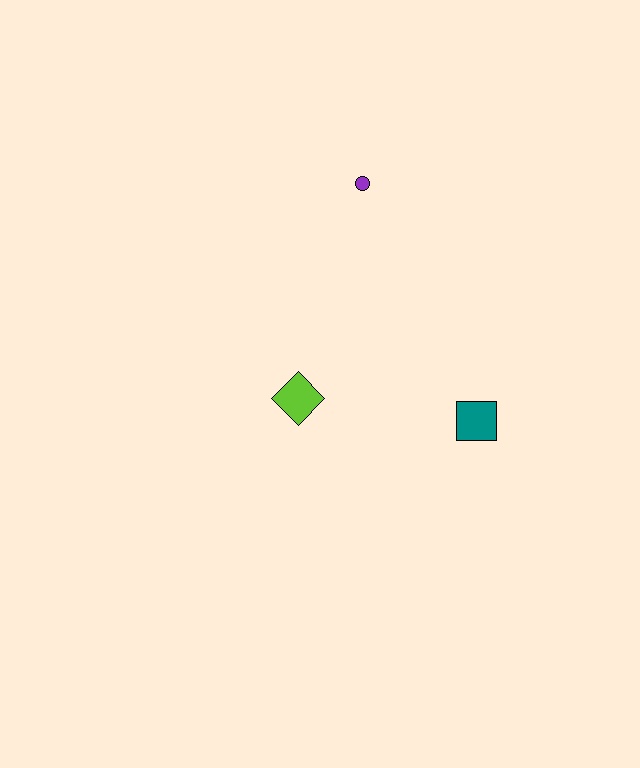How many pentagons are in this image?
There are no pentagons.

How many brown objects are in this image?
There are no brown objects.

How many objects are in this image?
There are 3 objects.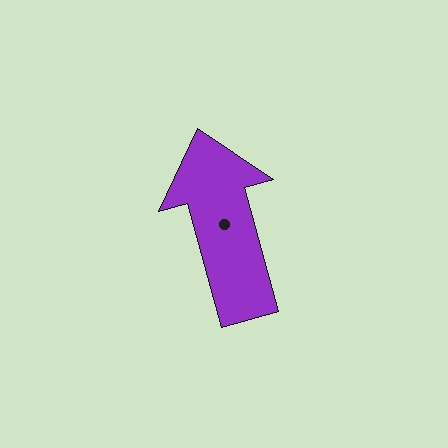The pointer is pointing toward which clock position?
Roughly 11 o'clock.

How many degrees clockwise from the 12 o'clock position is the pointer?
Approximately 344 degrees.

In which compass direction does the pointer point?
North.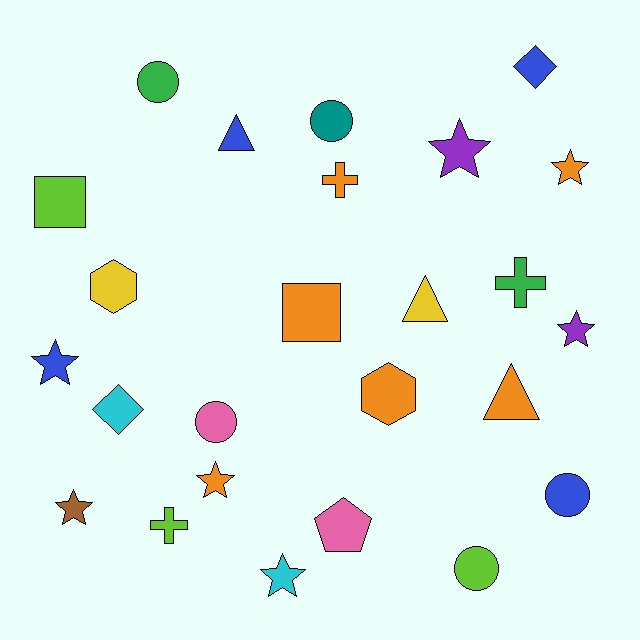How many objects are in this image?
There are 25 objects.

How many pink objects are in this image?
There are 2 pink objects.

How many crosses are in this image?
There are 3 crosses.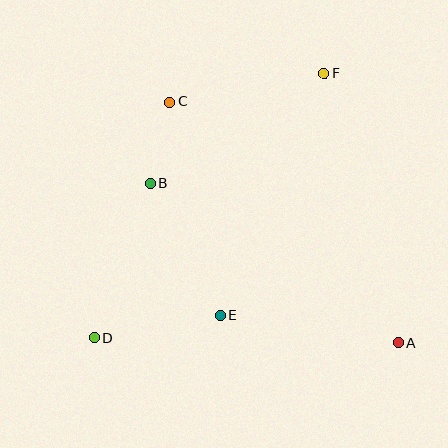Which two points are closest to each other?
Points B and C are closest to each other.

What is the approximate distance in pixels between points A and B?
The distance between A and B is approximately 295 pixels.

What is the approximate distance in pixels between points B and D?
The distance between B and D is approximately 164 pixels.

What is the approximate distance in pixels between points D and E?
The distance between D and E is approximately 128 pixels.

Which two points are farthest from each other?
Points D and F are farthest from each other.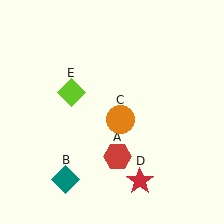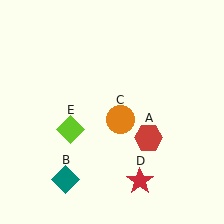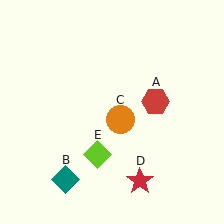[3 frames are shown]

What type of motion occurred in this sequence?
The red hexagon (object A), lime diamond (object E) rotated counterclockwise around the center of the scene.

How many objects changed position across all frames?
2 objects changed position: red hexagon (object A), lime diamond (object E).